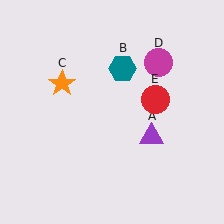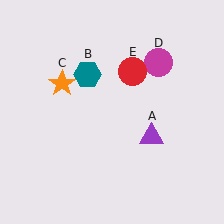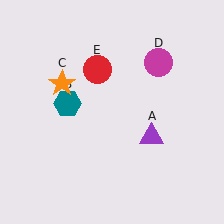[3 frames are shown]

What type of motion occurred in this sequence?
The teal hexagon (object B), red circle (object E) rotated counterclockwise around the center of the scene.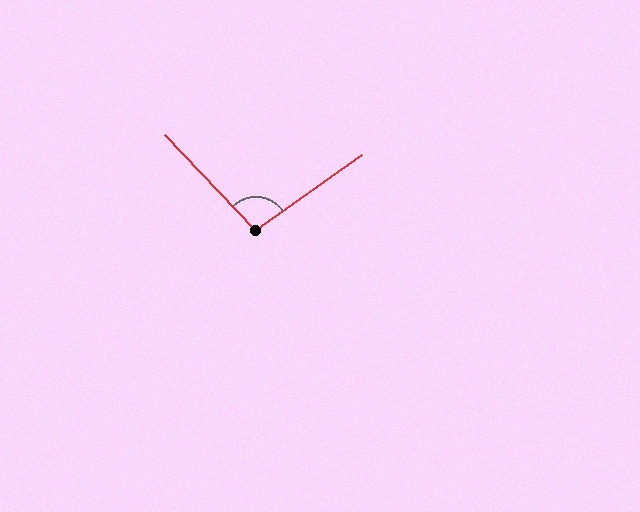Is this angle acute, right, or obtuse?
It is obtuse.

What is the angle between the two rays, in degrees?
Approximately 99 degrees.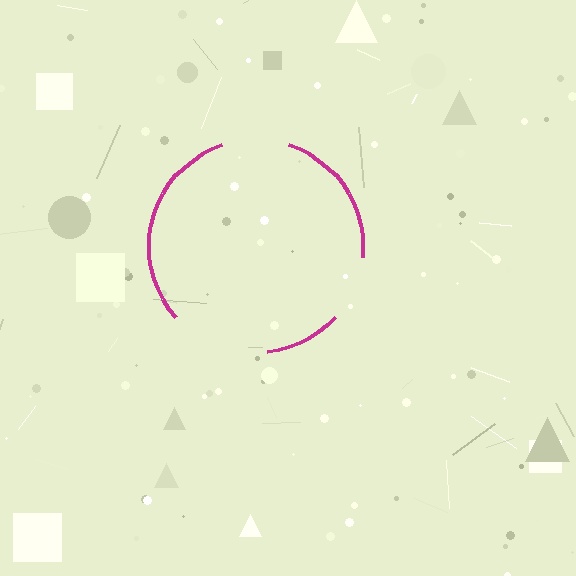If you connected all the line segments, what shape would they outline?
They would outline a circle.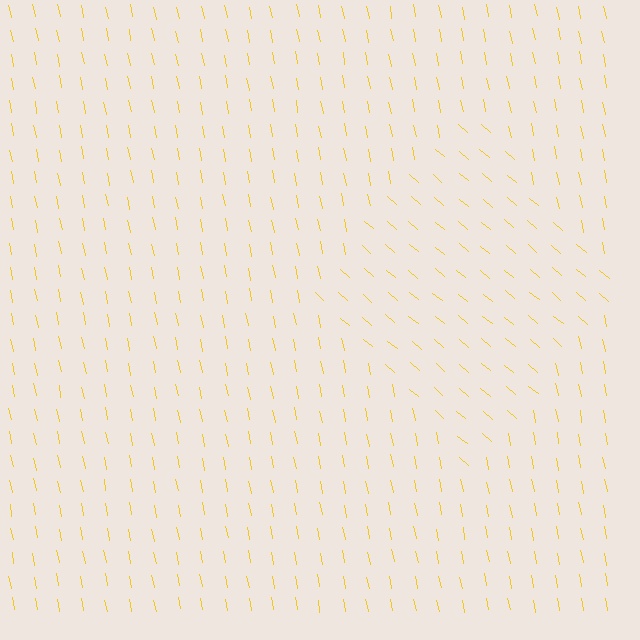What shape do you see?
I see a diamond.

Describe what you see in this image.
The image is filled with small yellow line segments. A diamond region in the image has lines oriented differently from the surrounding lines, creating a visible texture boundary.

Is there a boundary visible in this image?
Yes, there is a texture boundary formed by a change in line orientation.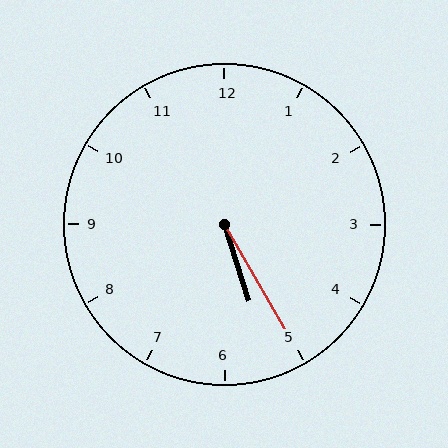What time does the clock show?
5:25.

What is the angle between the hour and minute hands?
Approximately 12 degrees.